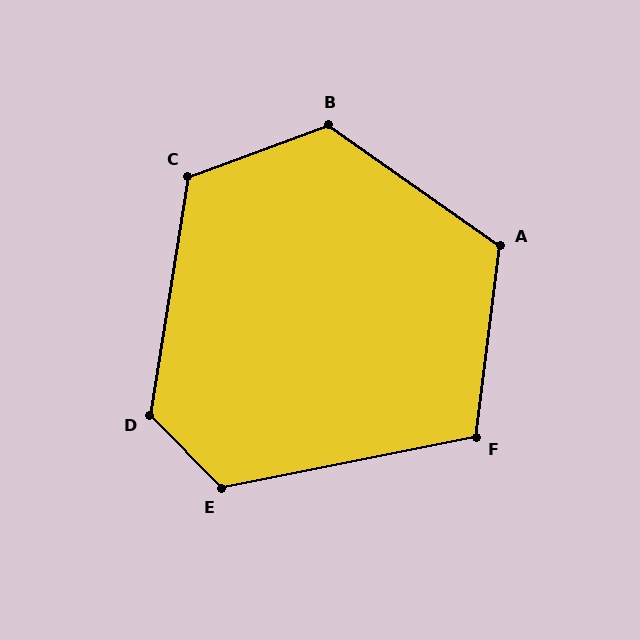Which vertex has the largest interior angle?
D, at approximately 126 degrees.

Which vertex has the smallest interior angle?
F, at approximately 109 degrees.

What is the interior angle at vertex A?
Approximately 118 degrees (obtuse).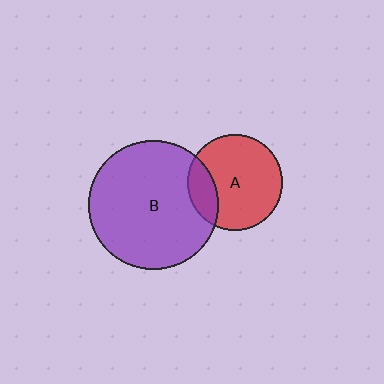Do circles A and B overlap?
Yes.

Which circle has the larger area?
Circle B (purple).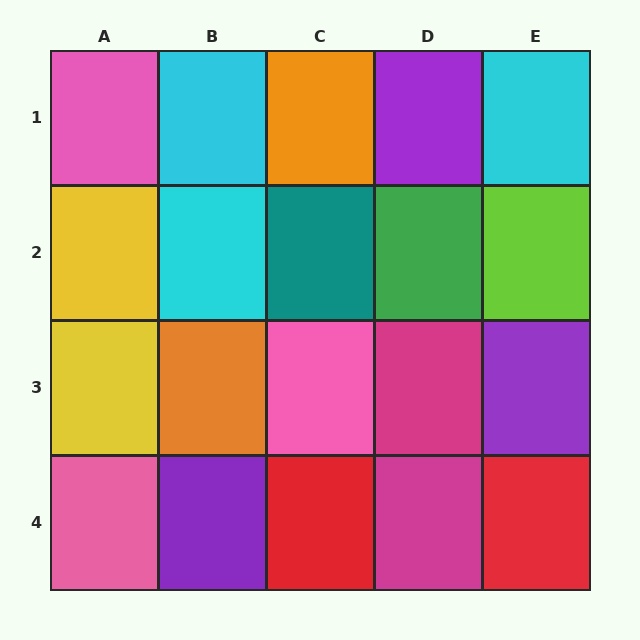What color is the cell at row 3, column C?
Pink.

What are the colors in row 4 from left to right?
Pink, purple, red, magenta, red.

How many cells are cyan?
3 cells are cyan.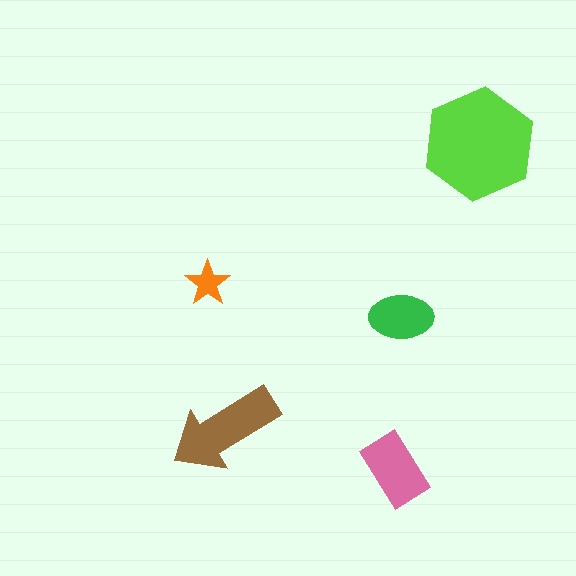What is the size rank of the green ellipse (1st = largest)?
4th.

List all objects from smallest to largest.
The orange star, the green ellipse, the pink rectangle, the brown arrow, the lime hexagon.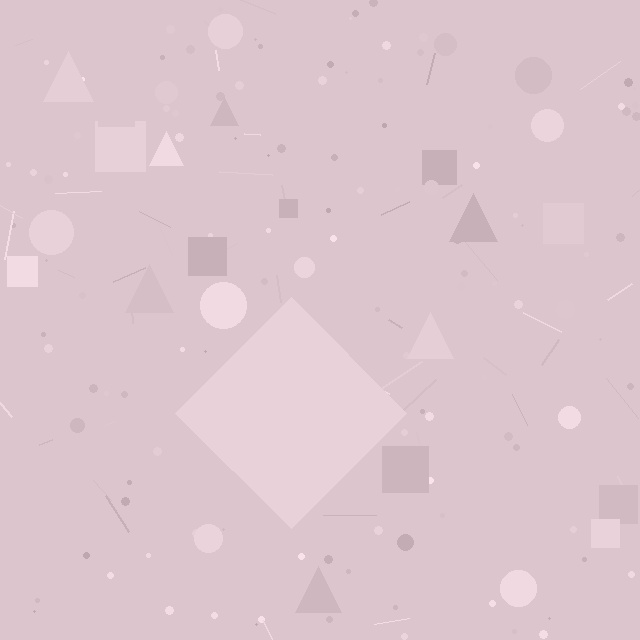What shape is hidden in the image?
A diamond is hidden in the image.